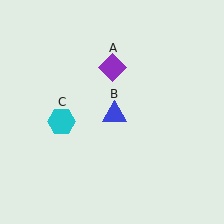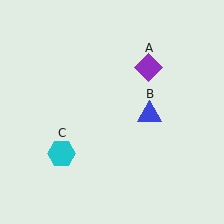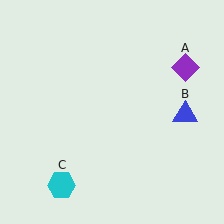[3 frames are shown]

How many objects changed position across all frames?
3 objects changed position: purple diamond (object A), blue triangle (object B), cyan hexagon (object C).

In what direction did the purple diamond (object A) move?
The purple diamond (object A) moved right.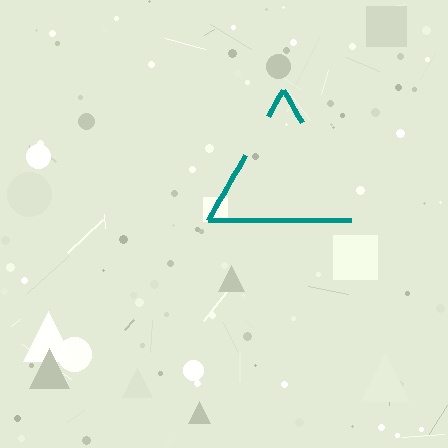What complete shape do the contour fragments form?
The contour fragments form a triangle.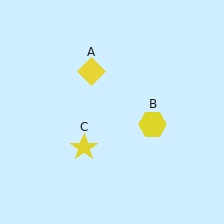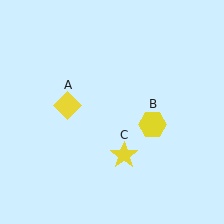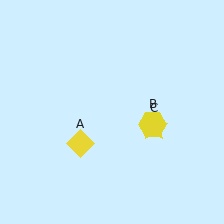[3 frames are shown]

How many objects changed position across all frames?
2 objects changed position: yellow diamond (object A), yellow star (object C).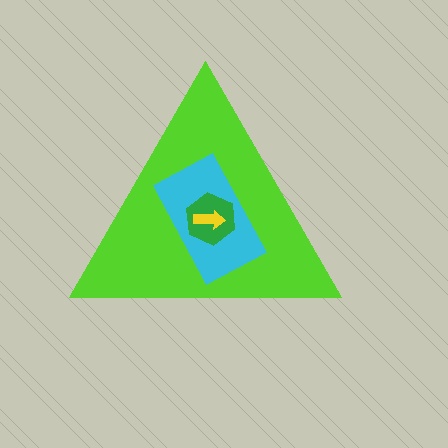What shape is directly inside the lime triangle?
The cyan rectangle.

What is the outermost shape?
The lime triangle.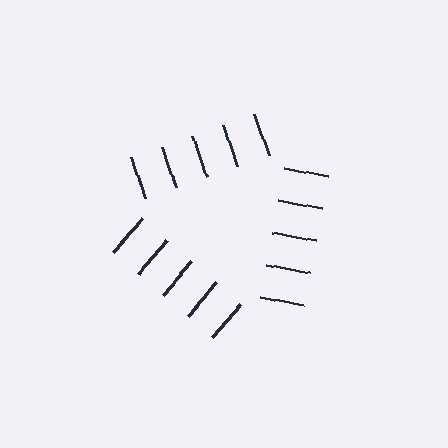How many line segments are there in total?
15 — 5 along each of the 3 edges.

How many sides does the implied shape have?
3 sides — the line-ends trace a triangle.